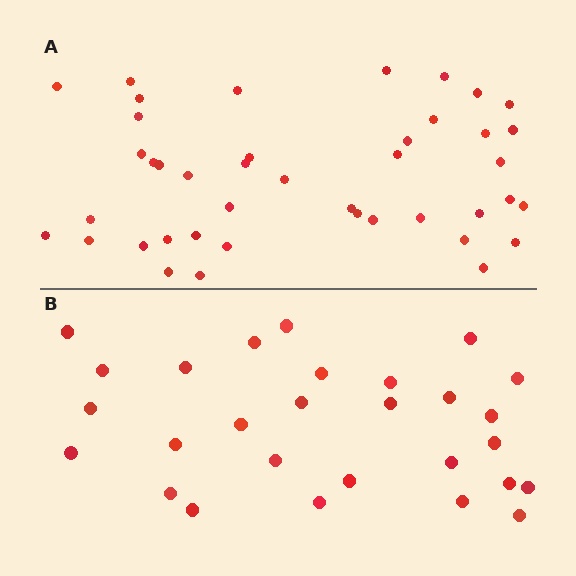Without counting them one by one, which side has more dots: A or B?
Region A (the top region) has more dots.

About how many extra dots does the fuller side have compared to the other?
Region A has approximately 15 more dots than region B.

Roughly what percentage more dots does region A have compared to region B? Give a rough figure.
About 50% more.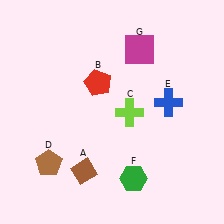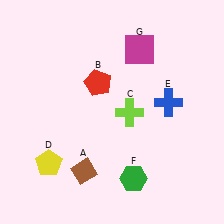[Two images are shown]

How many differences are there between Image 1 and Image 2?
There is 1 difference between the two images.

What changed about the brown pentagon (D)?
In Image 1, D is brown. In Image 2, it changed to yellow.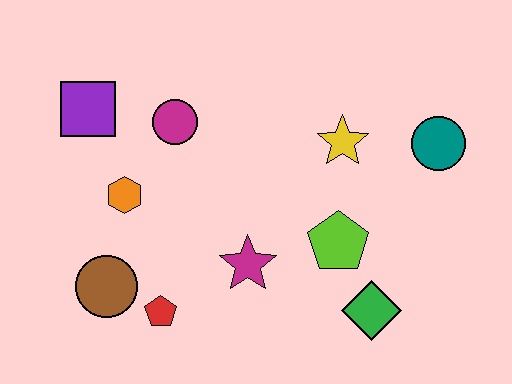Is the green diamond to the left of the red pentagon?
No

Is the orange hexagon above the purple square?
No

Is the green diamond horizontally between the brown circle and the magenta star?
No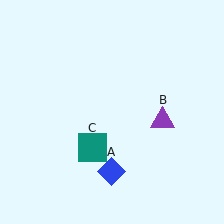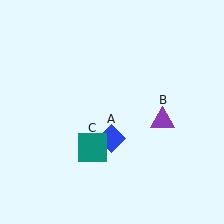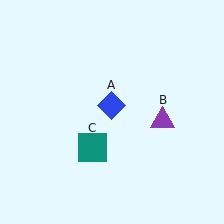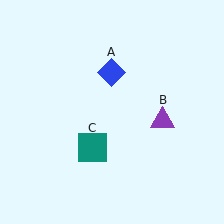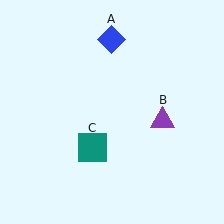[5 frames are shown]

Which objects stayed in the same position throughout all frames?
Purple triangle (object B) and teal square (object C) remained stationary.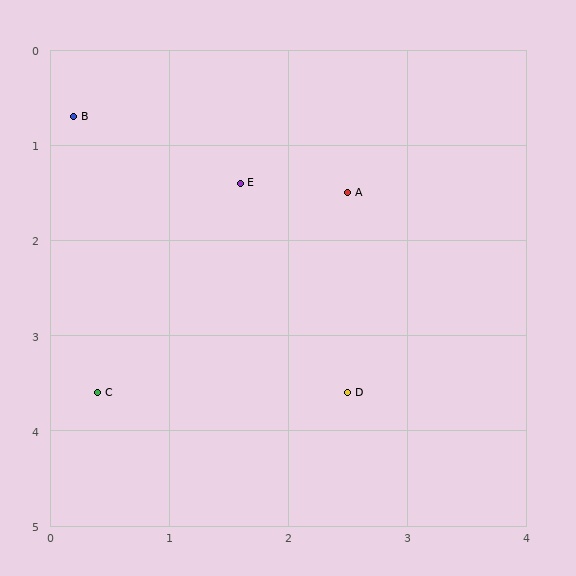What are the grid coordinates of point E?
Point E is at approximately (1.6, 1.4).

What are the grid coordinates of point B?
Point B is at approximately (0.2, 0.7).